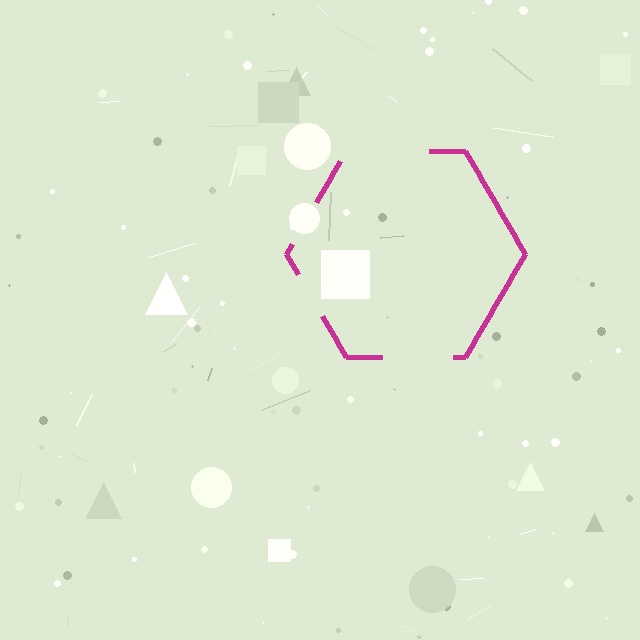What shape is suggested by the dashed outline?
The dashed outline suggests a hexagon.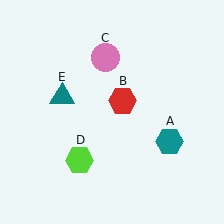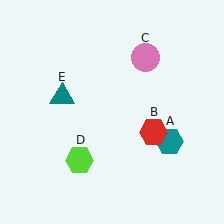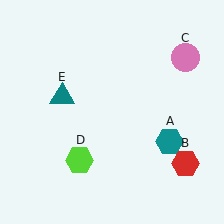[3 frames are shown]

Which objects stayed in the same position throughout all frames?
Teal hexagon (object A) and lime hexagon (object D) and teal triangle (object E) remained stationary.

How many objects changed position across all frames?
2 objects changed position: red hexagon (object B), pink circle (object C).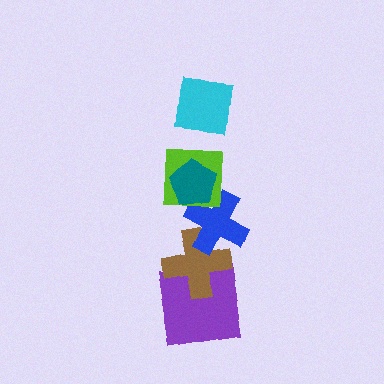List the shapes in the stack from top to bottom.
From top to bottom: the cyan square, the teal pentagon, the lime square, the blue cross, the brown cross, the purple square.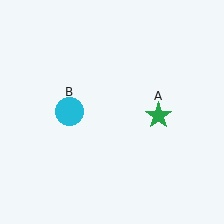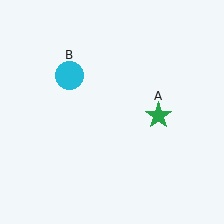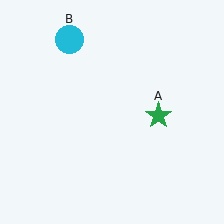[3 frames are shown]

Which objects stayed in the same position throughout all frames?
Green star (object A) remained stationary.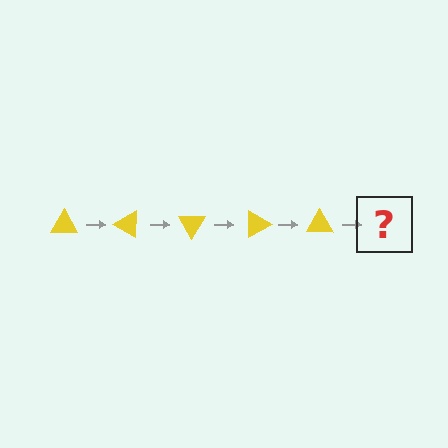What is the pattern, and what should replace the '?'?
The pattern is that the triangle rotates 30 degrees each step. The '?' should be a yellow triangle rotated 150 degrees.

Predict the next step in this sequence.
The next step is a yellow triangle rotated 150 degrees.